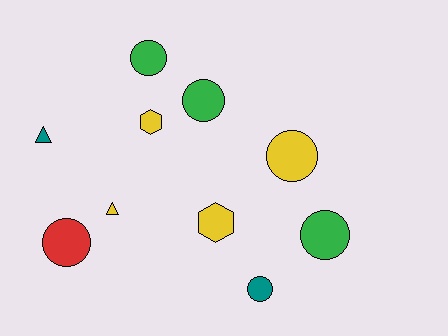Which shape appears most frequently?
Circle, with 6 objects.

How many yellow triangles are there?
There is 1 yellow triangle.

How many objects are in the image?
There are 10 objects.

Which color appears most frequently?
Yellow, with 4 objects.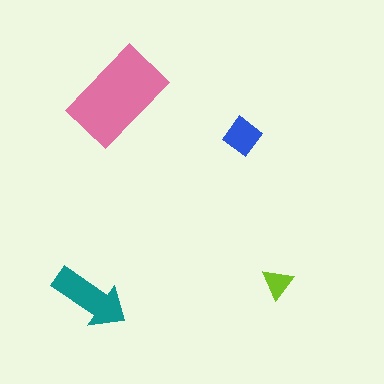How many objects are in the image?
There are 4 objects in the image.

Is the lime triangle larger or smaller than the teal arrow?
Smaller.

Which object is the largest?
The pink rectangle.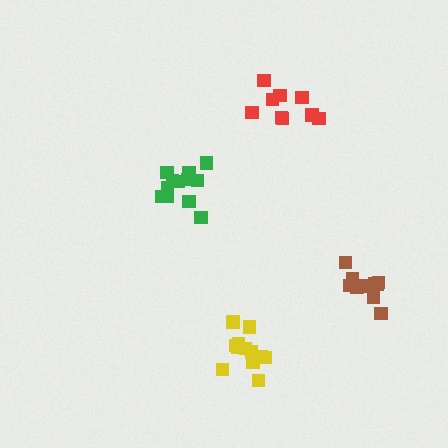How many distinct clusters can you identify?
There are 4 distinct clusters.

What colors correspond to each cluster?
The clusters are colored: brown, green, yellow, red.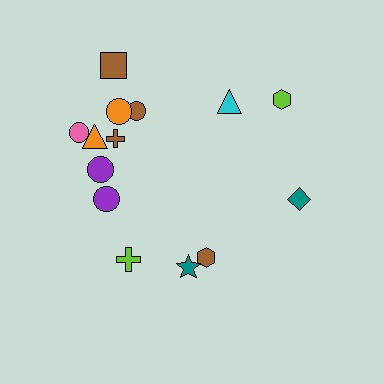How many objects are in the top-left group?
There are 8 objects.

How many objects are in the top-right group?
There are 3 objects.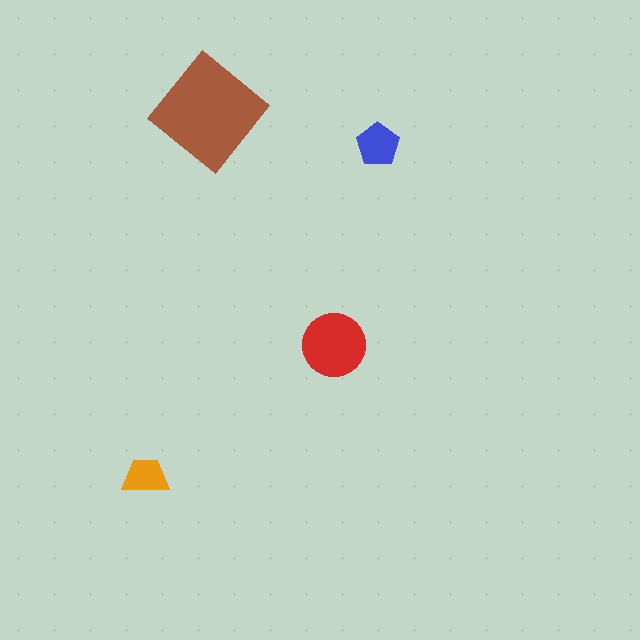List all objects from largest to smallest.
The brown diamond, the red circle, the blue pentagon, the orange trapezoid.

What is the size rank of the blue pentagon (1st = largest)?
3rd.